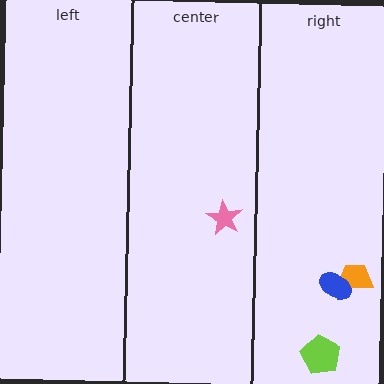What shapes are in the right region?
The lime pentagon, the orange trapezoid, the blue ellipse.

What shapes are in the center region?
The pink star.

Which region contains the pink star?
The center region.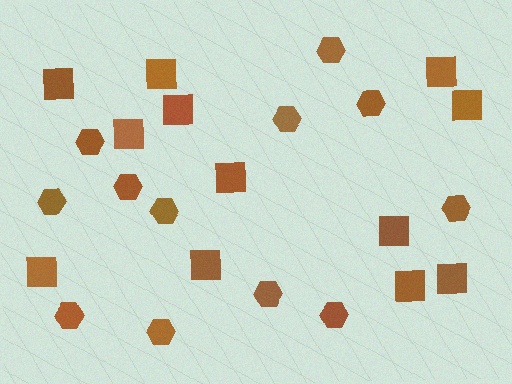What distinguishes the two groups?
There are 2 groups: one group of squares (12) and one group of hexagons (12).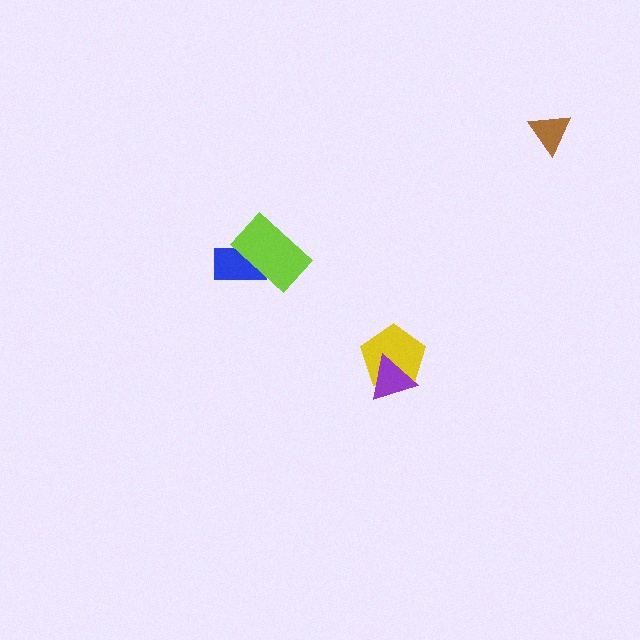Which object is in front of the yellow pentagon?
The purple triangle is in front of the yellow pentagon.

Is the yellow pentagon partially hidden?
Yes, it is partially covered by another shape.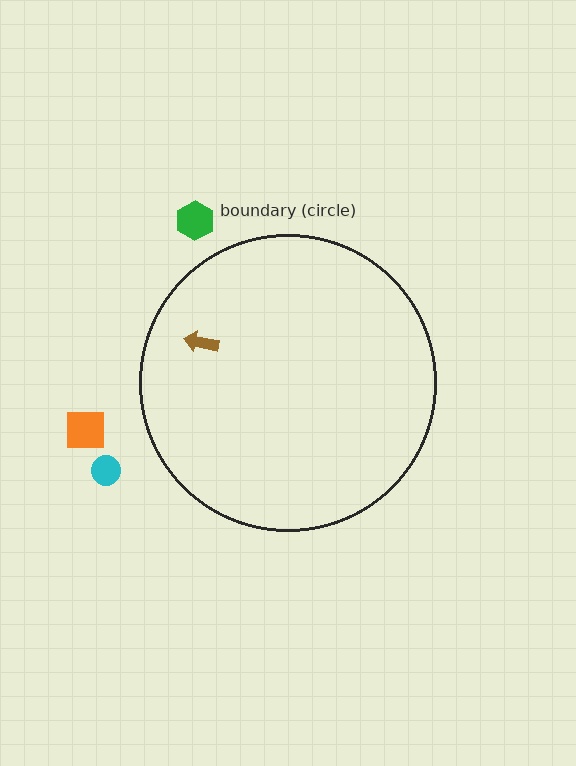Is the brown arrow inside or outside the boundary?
Inside.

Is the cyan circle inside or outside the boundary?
Outside.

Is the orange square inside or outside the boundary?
Outside.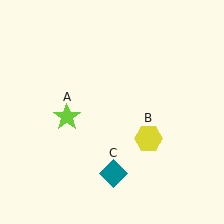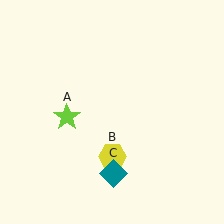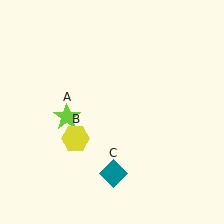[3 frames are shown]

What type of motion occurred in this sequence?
The yellow hexagon (object B) rotated clockwise around the center of the scene.